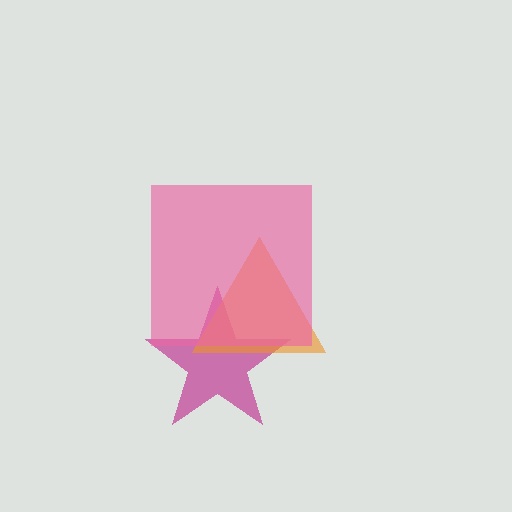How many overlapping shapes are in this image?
There are 3 overlapping shapes in the image.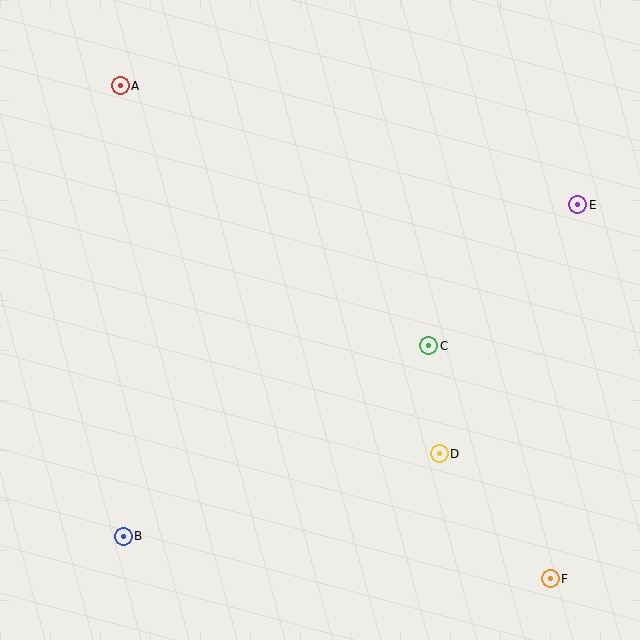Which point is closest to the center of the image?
Point C at (429, 346) is closest to the center.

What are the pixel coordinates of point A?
Point A is at (120, 86).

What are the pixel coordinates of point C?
Point C is at (429, 346).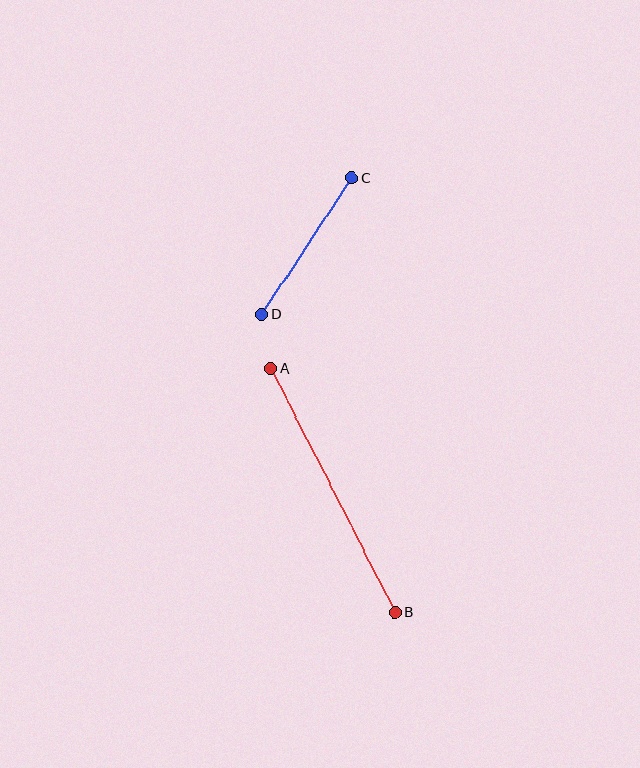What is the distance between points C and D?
The distance is approximately 164 pixels.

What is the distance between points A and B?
The distance is approximately 274 pixels.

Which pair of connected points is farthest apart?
Points A and B are farthest apart.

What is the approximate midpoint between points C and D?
The midpoint is at approximately (307, 246) pixels.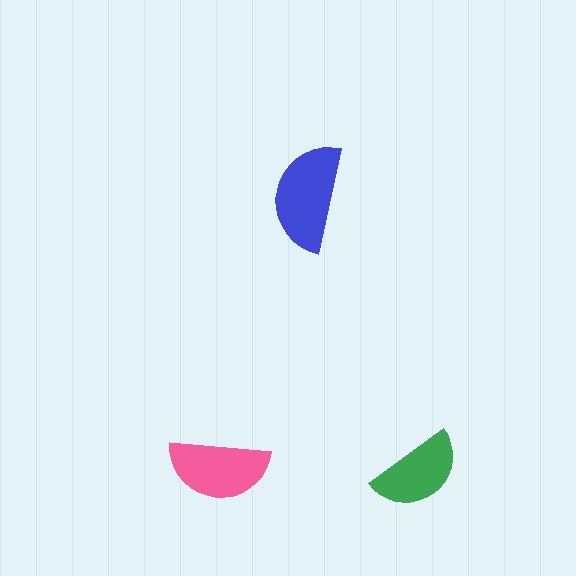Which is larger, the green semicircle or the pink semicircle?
The pink one.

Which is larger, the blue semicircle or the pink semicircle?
The blue one.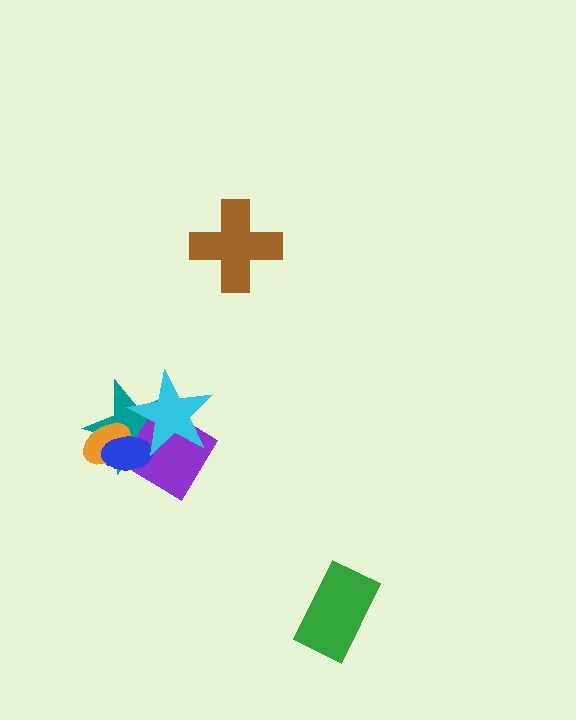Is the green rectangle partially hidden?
No, no other shape covers it.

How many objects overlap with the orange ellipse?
3 objects overlap with the orange ellipse.